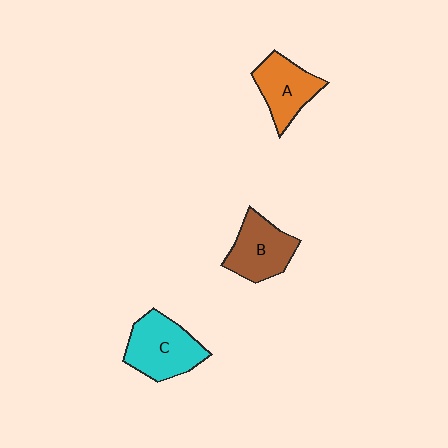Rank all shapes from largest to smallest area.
From largest to smallest: C (cyan), B (brown), A (orange).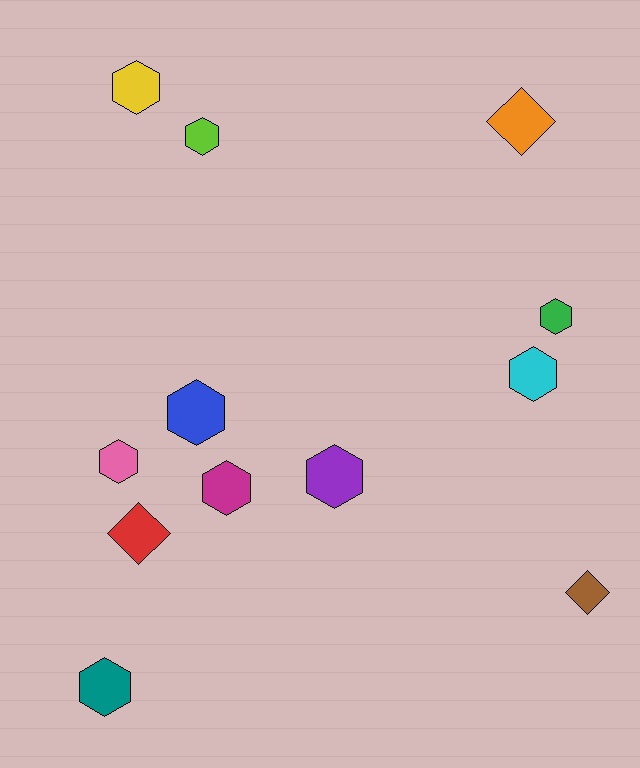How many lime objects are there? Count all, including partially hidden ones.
There is 1 lime object.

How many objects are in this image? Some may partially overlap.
There are 12 objects.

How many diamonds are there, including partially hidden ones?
There are 3 diamonds.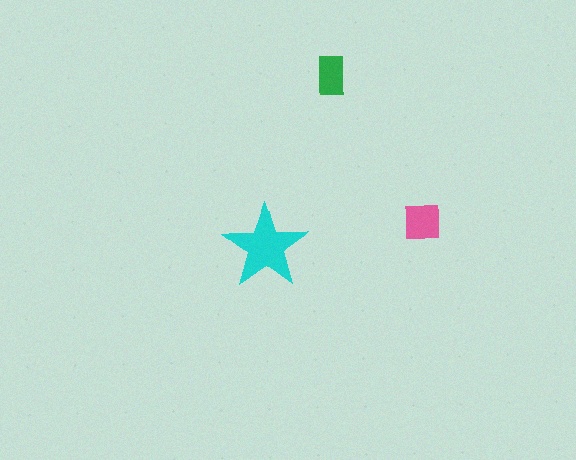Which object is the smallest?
The green rectangle.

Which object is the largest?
The cyan star.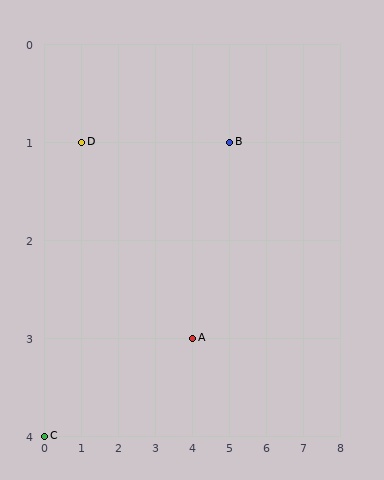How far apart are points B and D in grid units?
Points B and D are 4 columns apart.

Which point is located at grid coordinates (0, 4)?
Point C is at (0, 4).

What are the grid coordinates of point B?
Point B is at grid coordinates (5, 1).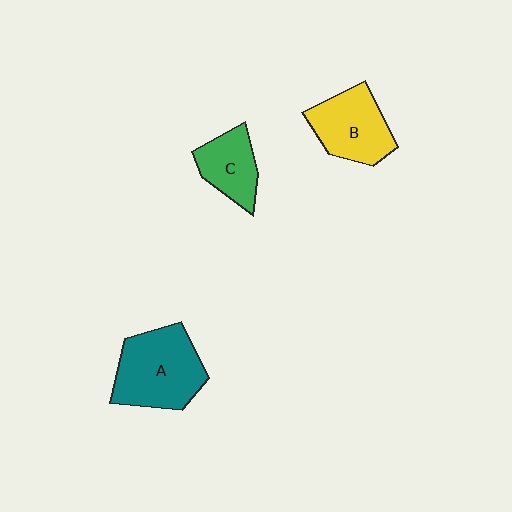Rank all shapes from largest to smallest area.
From largest to smallest: A (teal), B (yellow), C (green).